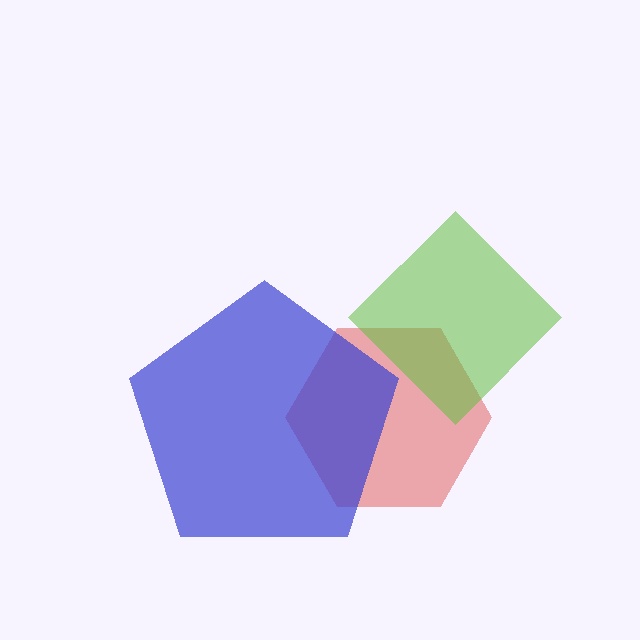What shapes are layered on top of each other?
The layered shapes are: a red hexagon, a lime diamond, a blue pentagon.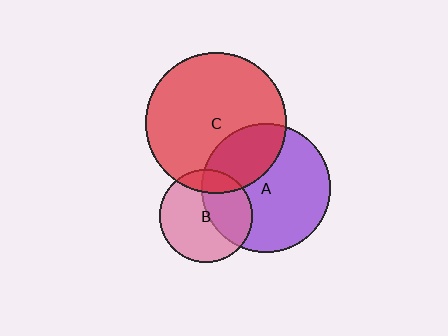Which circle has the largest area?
Circle C (red).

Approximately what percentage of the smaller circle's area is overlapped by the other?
Approximately 15%.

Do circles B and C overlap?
Yes.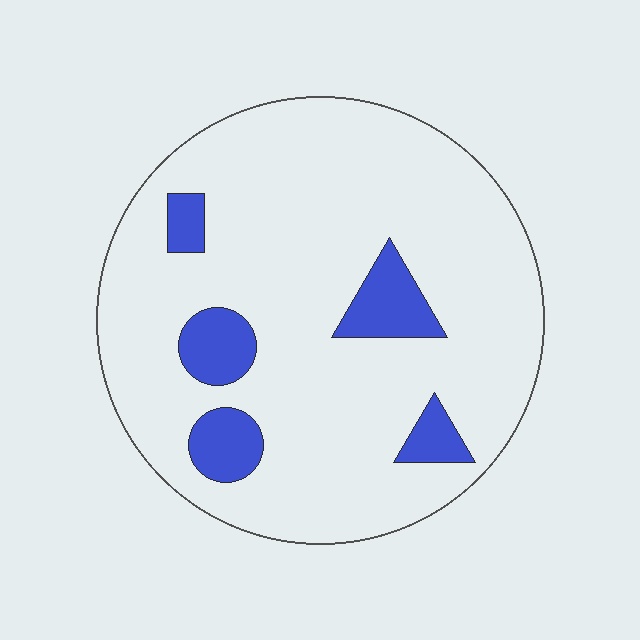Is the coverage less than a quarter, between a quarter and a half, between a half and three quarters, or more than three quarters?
Less than a quarter.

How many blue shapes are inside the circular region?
5.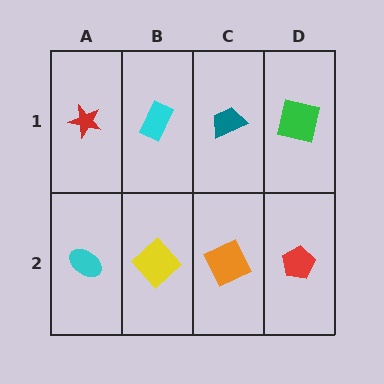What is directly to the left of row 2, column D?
An orange square.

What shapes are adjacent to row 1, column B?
A yellow diamond (row 2, column B), a red star (row 1, column A), a teal trapezoid (row 1, column C).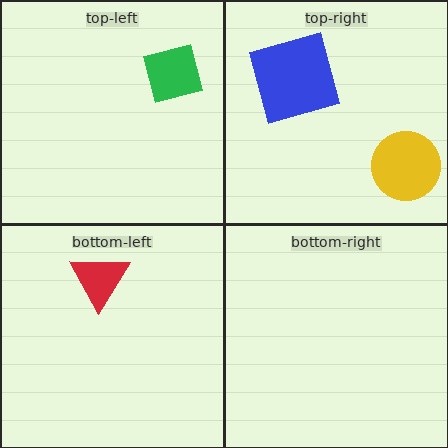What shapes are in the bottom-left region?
The red triangle.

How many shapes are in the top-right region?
2.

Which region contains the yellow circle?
The top-right region.